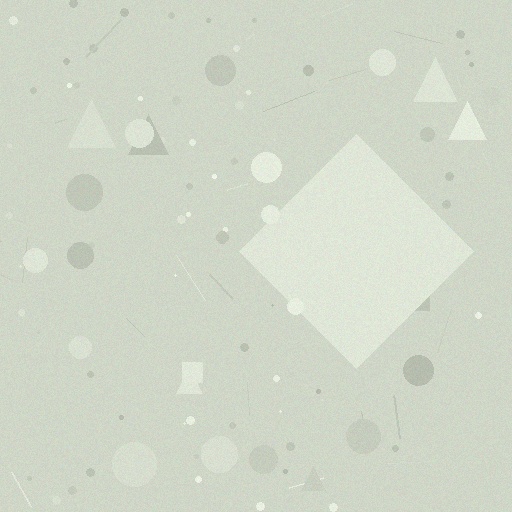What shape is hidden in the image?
A diamond is hidden in the image.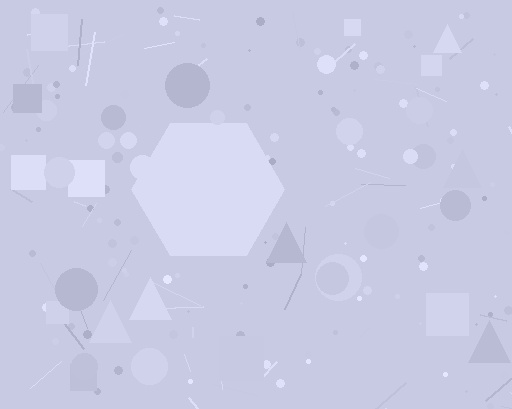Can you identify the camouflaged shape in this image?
The camouflaged shape is a hexagon.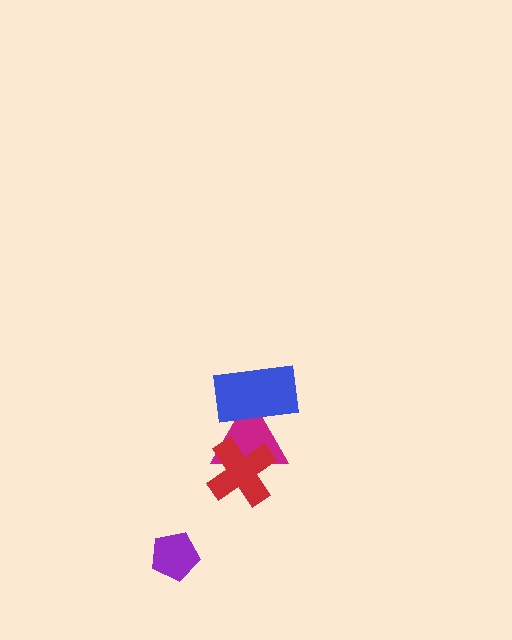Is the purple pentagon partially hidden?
No, no other shape covers it.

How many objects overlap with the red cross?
1 object overlaps with the red cross.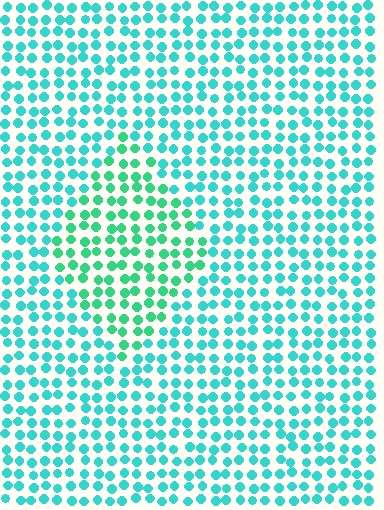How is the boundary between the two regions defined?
The boundary is defined purely by a slight shift in hue (about 27 degrees). Spacing, size, and orientation are identical on both sides.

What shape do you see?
I see a diamond.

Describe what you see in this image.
The image is filled with small cyan elements in a uniform arrangement. A diamond-shaped region is visible where the elements are tinted to a slightly different hue, forming a subtle color boundary.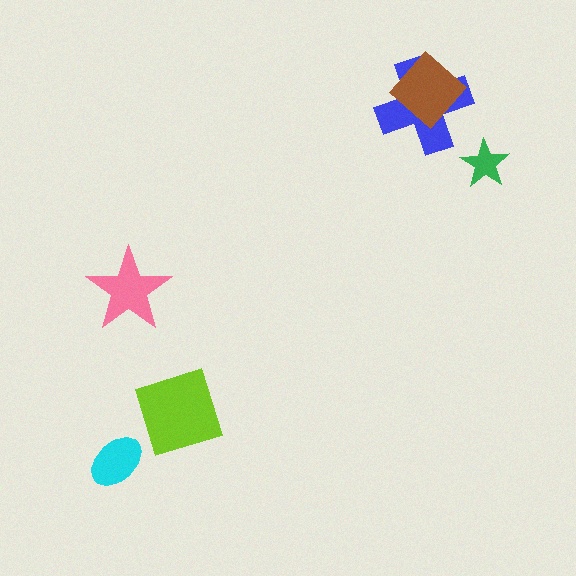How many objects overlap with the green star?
0 objects overlap with the green star.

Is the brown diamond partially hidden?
No, no other shape covers it.